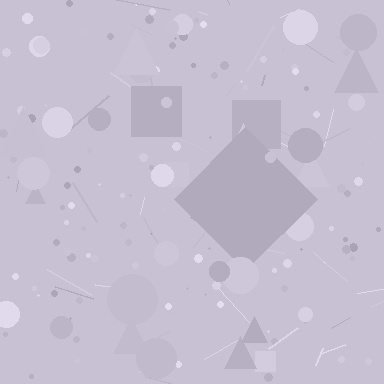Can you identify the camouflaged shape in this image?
The camouflaged shape is a diamond.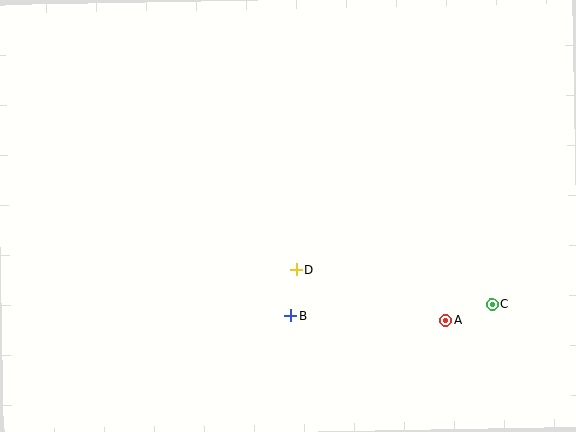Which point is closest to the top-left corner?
Point D is closest to the top-left corner.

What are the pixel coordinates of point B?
Point B is at (290, 316).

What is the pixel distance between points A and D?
The distance between A and D is 158 pixels.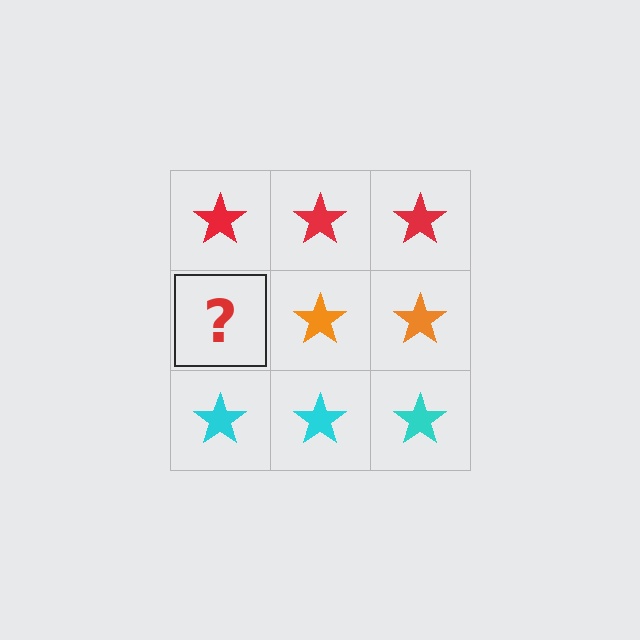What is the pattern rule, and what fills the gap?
The rule is that each row has a consistent color. The gap should be filled with an orange star.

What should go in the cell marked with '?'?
The missing cell should contain an orange star.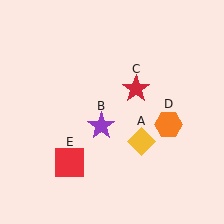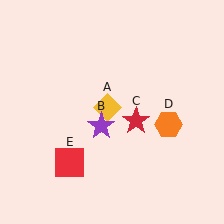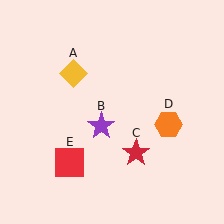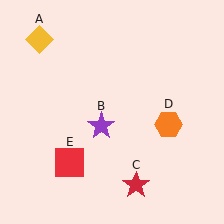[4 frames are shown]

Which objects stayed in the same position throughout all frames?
Purple star (object B) and orange hexagon (object D) and red square (object E) remained stationary.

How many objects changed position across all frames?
2 objects changed position: yellow diamond (object A), red star (object C).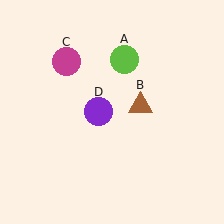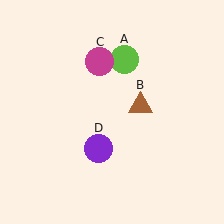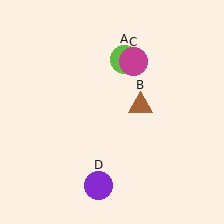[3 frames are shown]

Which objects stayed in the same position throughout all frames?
Lime circle (object A) and brown triangle (object B) remained stationary.